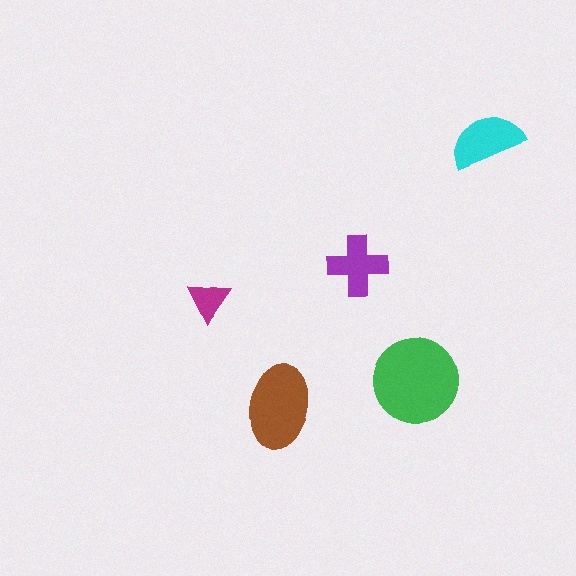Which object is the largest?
The green circle.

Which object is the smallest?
The magenta triangle.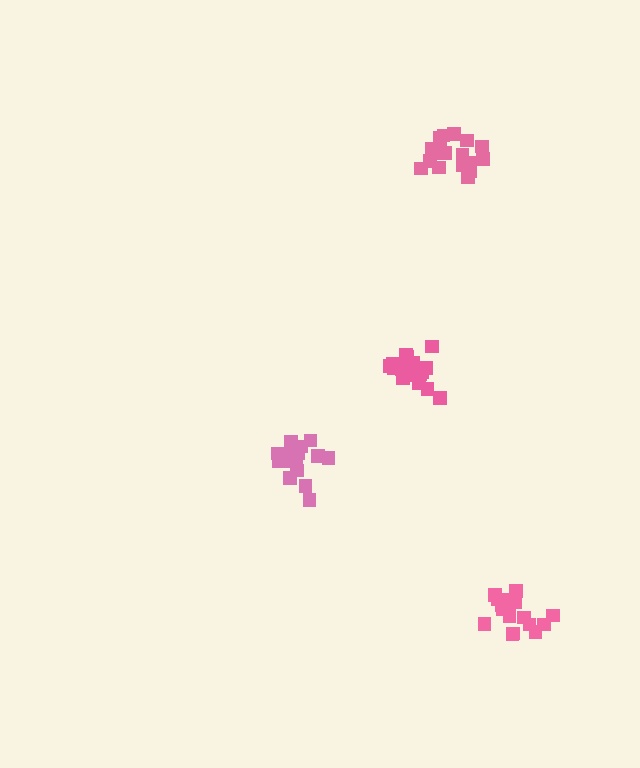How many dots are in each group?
Group 1: 19 dots, Group 2: 16 dots, Group 3: 20 dots, Group 4: 17 dots (72 total).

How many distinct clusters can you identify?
There are 4 distinct clusters.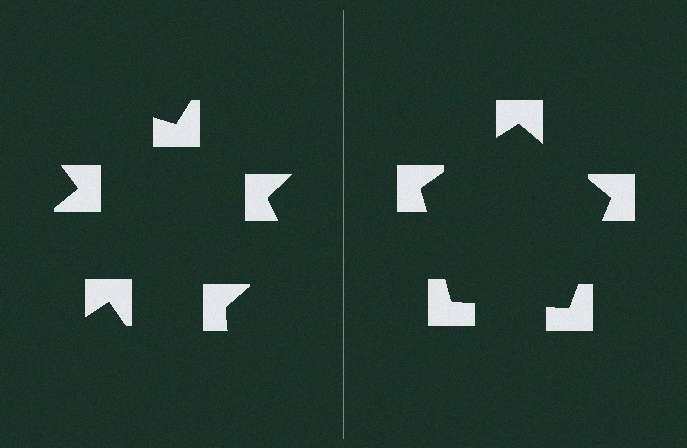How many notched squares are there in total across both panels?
10 — 5 on each side.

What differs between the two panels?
The notched squares are positioned identically on both sides; only the wedge orientations differ. On the right they align to a pentagon; on the left they are misaligned.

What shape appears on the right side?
An illusory pentagon.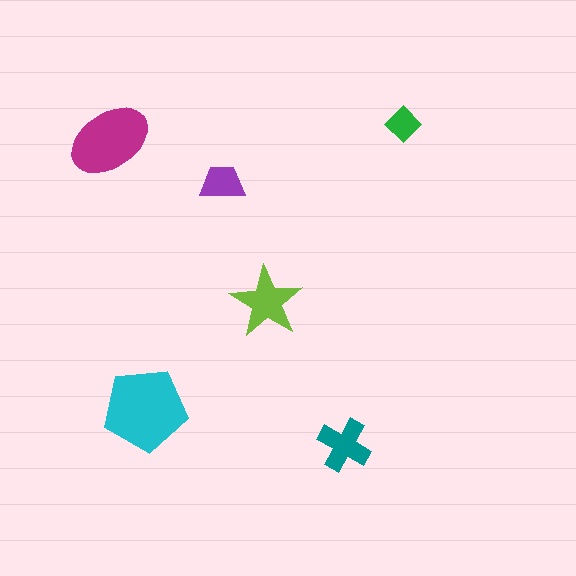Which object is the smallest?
The green diamond.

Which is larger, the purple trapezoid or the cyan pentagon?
The cyan pentagon.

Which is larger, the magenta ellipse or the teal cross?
The magenta ellipse.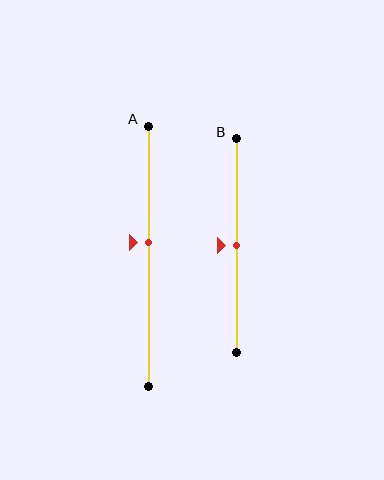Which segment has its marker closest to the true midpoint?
Segment B has its marker closest to the true midpoint.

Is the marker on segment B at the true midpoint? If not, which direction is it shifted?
Yes, the marker on segment B is at the true midpoint.